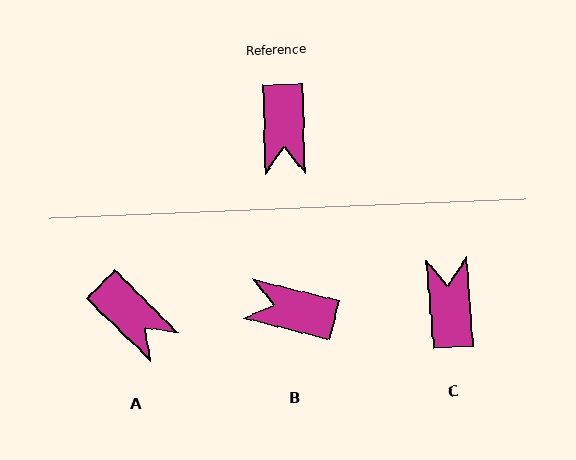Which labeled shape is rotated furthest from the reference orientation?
C, about 177 degrees away.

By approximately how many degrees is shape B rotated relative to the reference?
Approximately 105 degrees clockwise.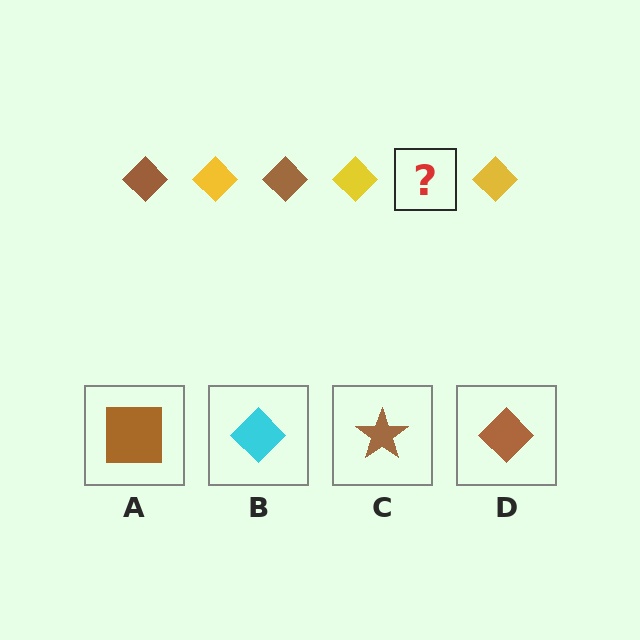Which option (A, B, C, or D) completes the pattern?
D.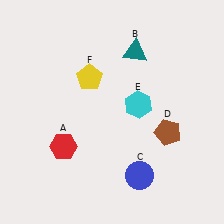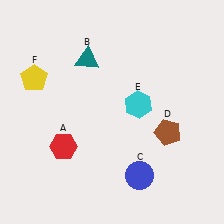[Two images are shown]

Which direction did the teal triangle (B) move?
The teal triangle (B) moved left.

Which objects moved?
The objects that moved are: the teal triangle (B), the yellow pentagon (F).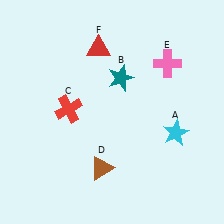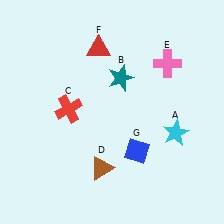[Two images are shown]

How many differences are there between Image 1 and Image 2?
There is 1 difference between the two images.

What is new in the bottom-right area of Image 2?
A blue diamond (G) was added in the bottom-right area of Image 2.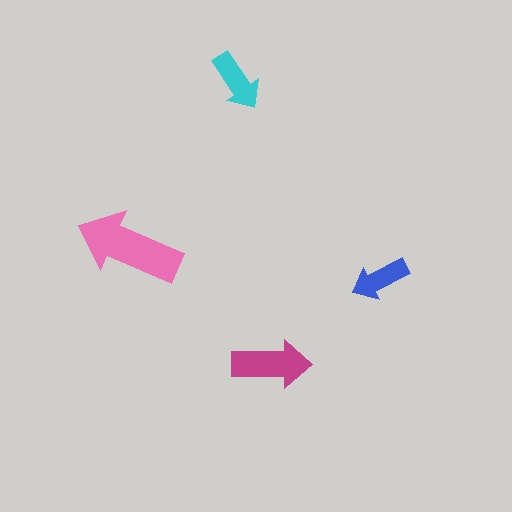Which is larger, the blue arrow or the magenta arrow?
The magenta one.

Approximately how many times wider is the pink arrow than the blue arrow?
About 2 times wider.